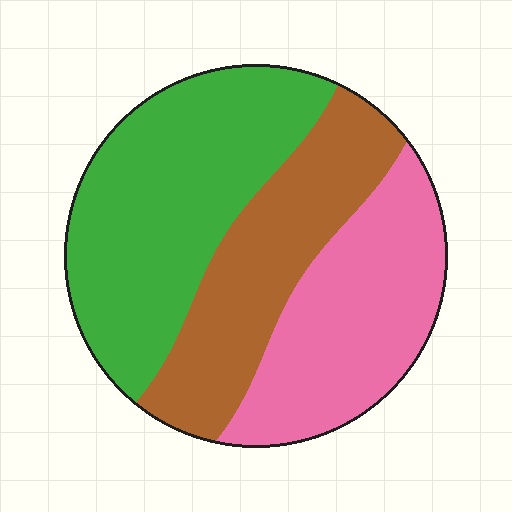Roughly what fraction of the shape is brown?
Brown covers about 30% of the shape.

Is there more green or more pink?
Green.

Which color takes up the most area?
Green, at roughly 40%.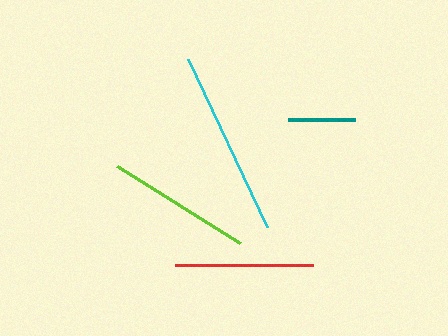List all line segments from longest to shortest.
From longest to shortest: cyan, lime, red, teal.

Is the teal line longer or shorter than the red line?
The red line is longer than the teal line.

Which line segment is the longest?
The cyan line is the longest at approximately 186 pixels.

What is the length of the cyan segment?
The cyan segment is approximately 186 pixels long.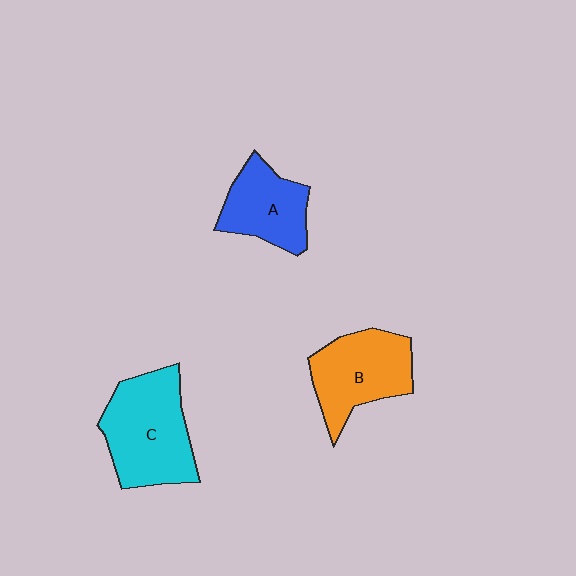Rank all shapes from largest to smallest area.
From largest to smallest: C (cyan), B (orange), A (blue).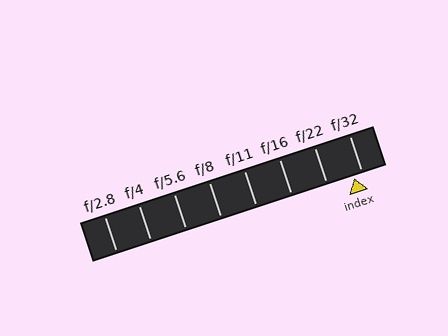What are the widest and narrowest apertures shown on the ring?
The widest aperture shown is f/2.8 and the narrowest is f/32.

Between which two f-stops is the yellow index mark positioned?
The index mark is between f/22 and f/32.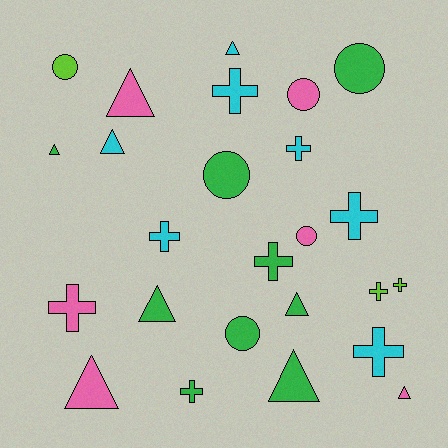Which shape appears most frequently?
Cross, with 10 objects.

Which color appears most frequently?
Green, with 9 objects.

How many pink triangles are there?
There are 3 pink triangles.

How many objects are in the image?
There are 25 objects.